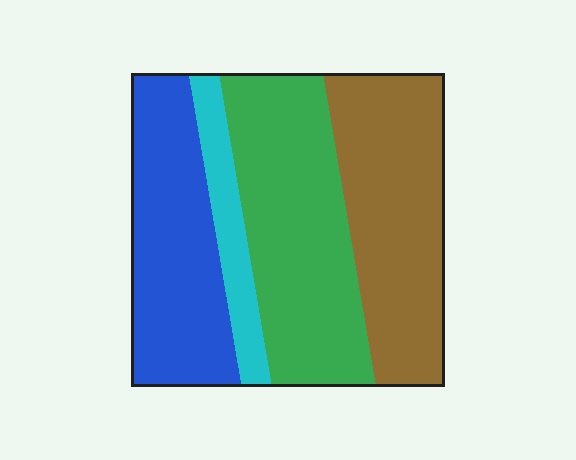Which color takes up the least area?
Cyan, at roughly 10%.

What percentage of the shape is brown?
Brown covers around 30% of the shape.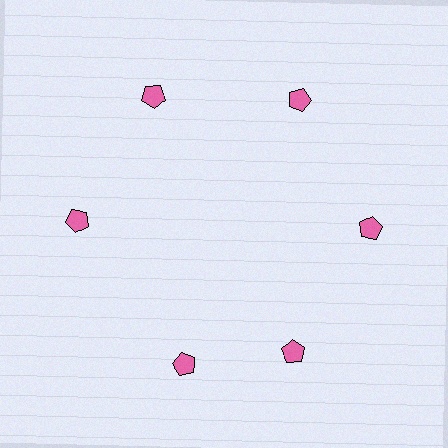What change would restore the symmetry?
The symmetry would be restored by rotating it back into even spacing with its neighbors so that all 6 pentagons sit at equal angles and equal distance from the center.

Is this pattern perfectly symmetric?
No. The 6 pink pentagons are arranged in a ring, but one element near the 7 o'clock position is rotated out of alignment along the ring, breaking the 6-fold rotational symmetry.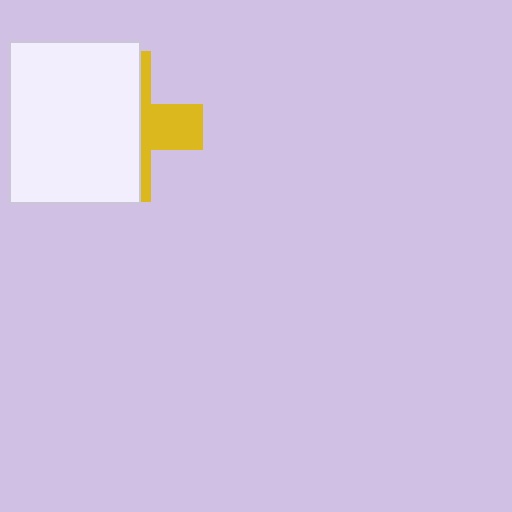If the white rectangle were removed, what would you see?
You would see the complete yellow cross.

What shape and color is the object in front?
The object in front is a white rectangle.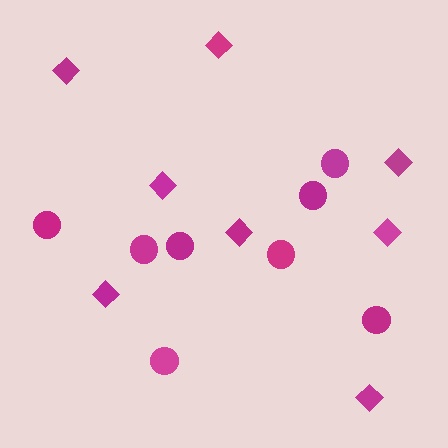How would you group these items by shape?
There are 2 groups: one group of circles (8) and one group of diamonds (8).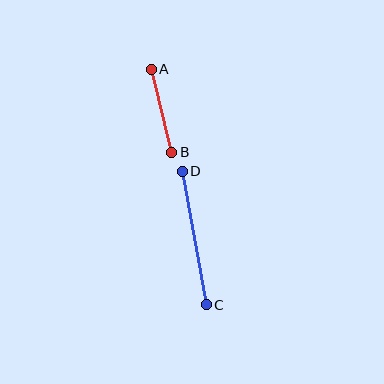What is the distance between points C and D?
The distance is approximately 136 pixels.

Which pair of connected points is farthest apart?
Points C and D are farthest apart.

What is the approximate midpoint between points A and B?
The midpoint is at approximately (162, 111) pixels.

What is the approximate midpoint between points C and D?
The midpoint is at approximately (194, 238) pixels.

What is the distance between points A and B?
The distance is approximately 86 pixels.